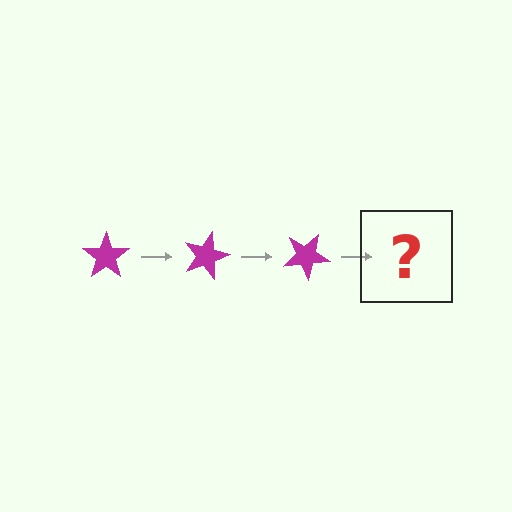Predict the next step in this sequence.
The next step is a magenta star rotated 45 degrees.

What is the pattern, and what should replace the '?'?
The pattern is that the star rotates 15 degrees each step. The '?' should be a magenta star rotated 45 degrees.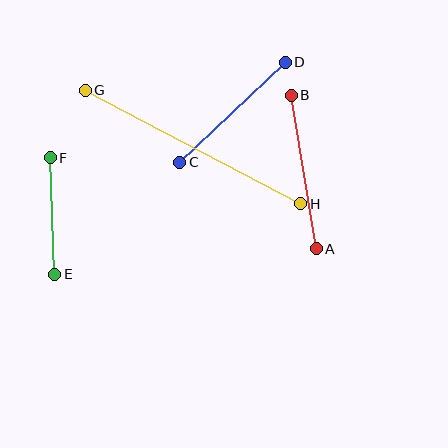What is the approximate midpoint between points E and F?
The midpoint is at approximately (52, 216) pixels.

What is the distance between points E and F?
The distance is approximately 117 pixels.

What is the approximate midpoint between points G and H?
The midpoint is at approximately (193, 147) pixels.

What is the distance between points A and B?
The distance is approximately 155 pixels.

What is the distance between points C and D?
The distance is approximately 145 pixels.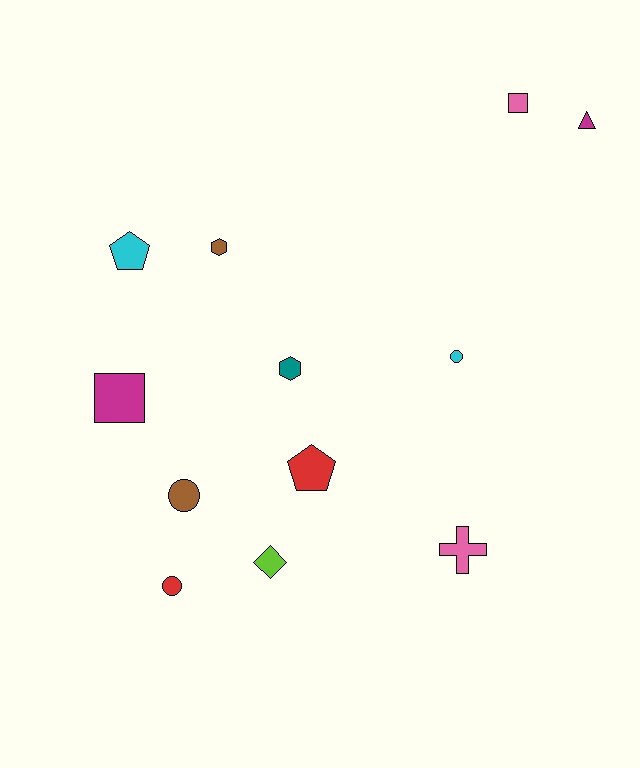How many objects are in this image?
There are 12 objects.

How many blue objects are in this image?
There are no blue objects.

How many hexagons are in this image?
There are 2 hexagons.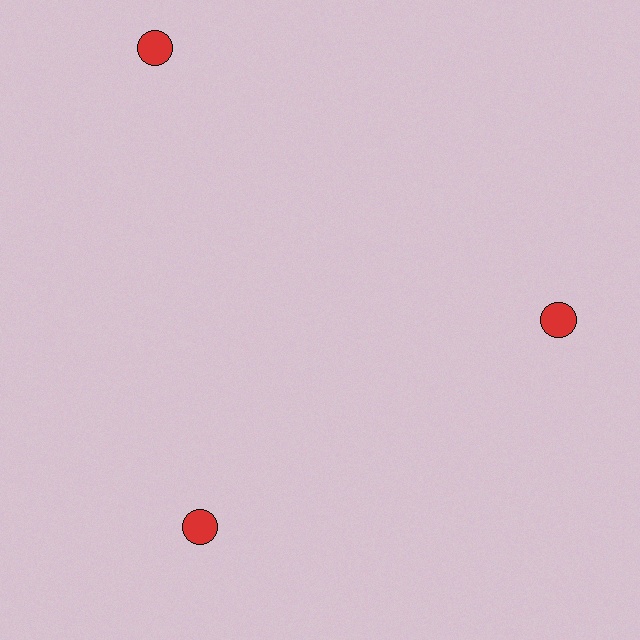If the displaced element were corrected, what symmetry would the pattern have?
It would have 3-fold rotational symmetry — the pattern would map onto itself every 120 degrees.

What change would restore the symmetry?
The symmetry would be restored by moving it inward, back onto the ring so that all 3 circles sit at equal angles and equal distance from the center.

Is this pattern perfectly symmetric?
No. The 3 red circles are arranged in a ring, but one element near the 11 o'clock position is pushed outward from the center, breaking the 3-fold rotational symmetry.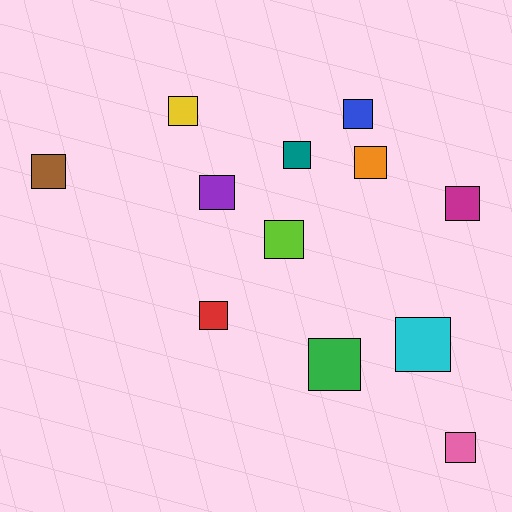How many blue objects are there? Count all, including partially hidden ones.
There is 1 blue object.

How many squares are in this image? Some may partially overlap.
There are 12 squares.